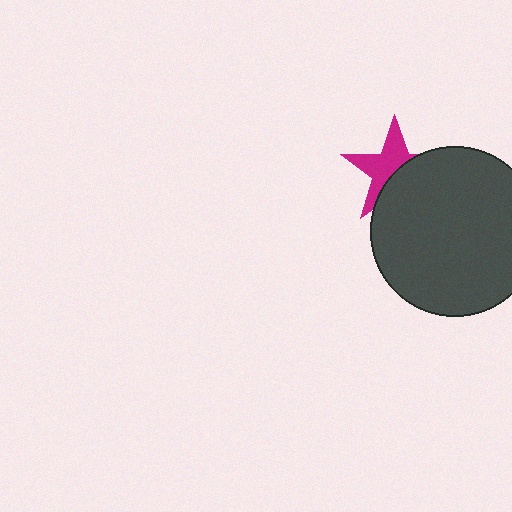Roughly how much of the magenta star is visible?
About half of it is visible (roughly 53%).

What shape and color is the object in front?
The object in front is a dark gray circle.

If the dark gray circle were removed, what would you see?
You would see the complete magenta star.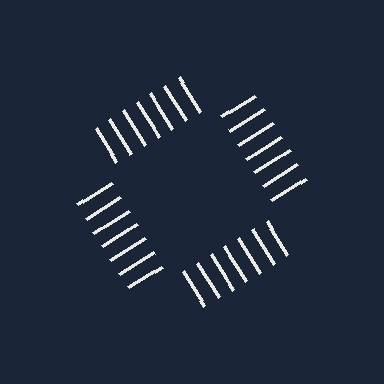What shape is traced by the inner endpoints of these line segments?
An illusory square — the line segments terminate on its edges but no continuous stroke is drawn.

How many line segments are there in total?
28 — 7 along each of the 4 edges.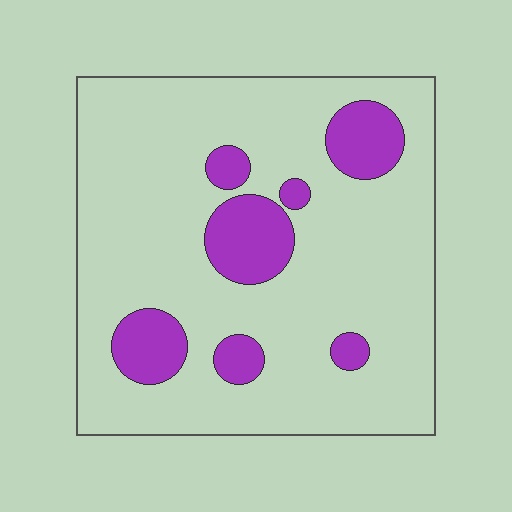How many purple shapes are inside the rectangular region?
7.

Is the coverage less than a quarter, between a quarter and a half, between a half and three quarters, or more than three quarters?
Less than a quarter.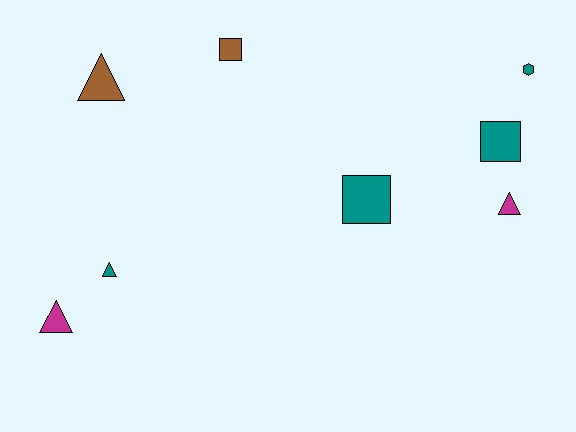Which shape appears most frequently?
Triangle, with 4 objects.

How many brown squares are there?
There is 1 brown square.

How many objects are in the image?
There are 8 objects.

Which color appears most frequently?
Teal, with 4 objects.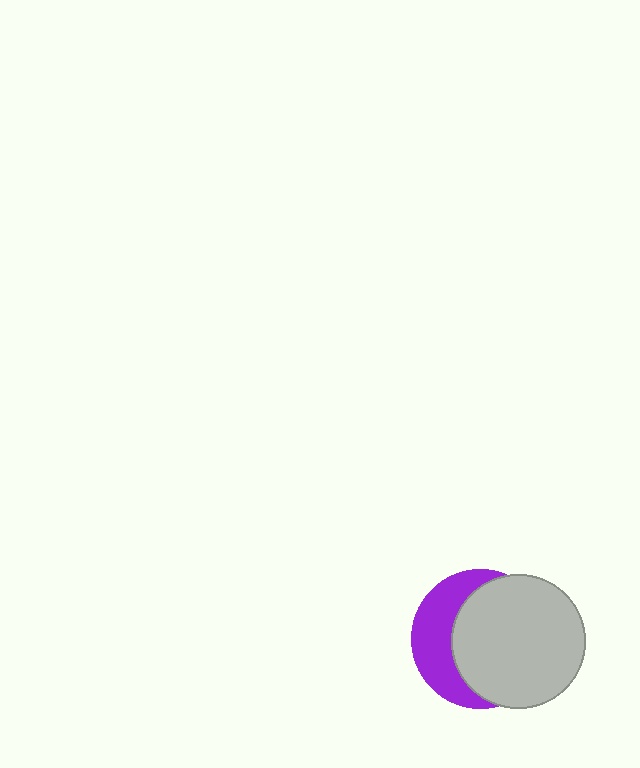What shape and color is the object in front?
The object in front is a light gray circle.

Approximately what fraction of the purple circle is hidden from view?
Roughly 63% of the purple circle is hidden behind the light gray circle.